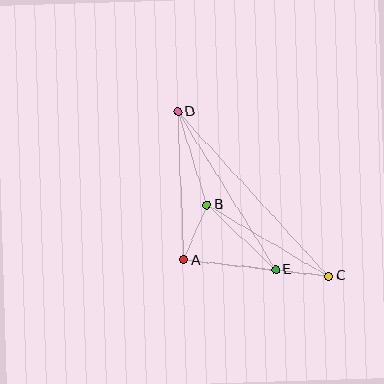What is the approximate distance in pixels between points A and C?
The distance between A and C is approximately 145 pixels.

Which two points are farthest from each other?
Points C and D are farthest from each other.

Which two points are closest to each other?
Points C and E are closest to each other.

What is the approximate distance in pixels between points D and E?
The distance between D and E is approximately 186 pixels.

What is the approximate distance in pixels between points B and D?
The distance between B and D is approximately 98 pixels.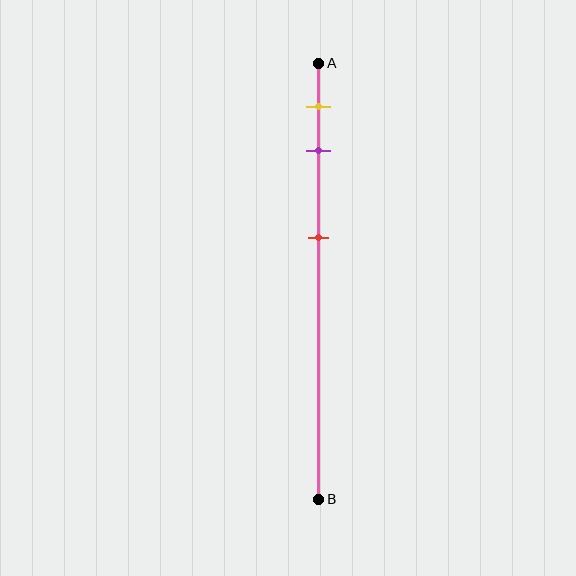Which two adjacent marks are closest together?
The yellow and purple marks are the closest adjacent pair.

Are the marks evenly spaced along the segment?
No, the marks are not evenly spaced.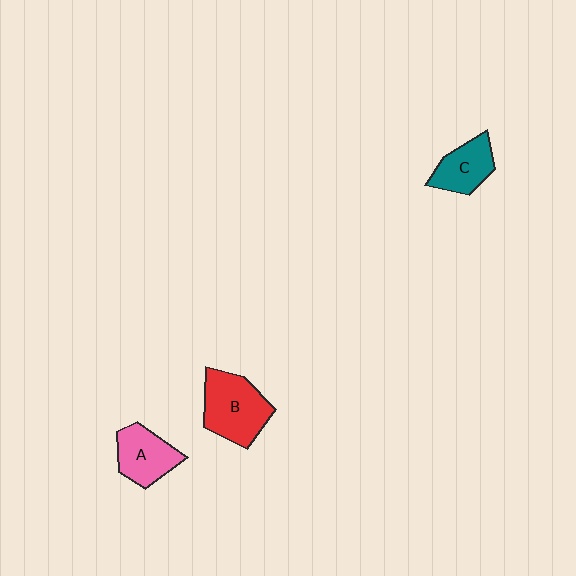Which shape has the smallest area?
Shape C (teal).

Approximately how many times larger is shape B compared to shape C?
Approximately 1.5 times.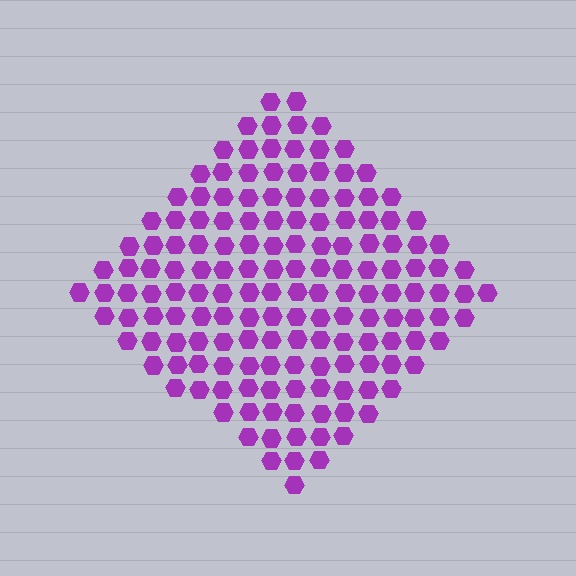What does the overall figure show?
The overall figure shows a diamond.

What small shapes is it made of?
It is made of small hexagons.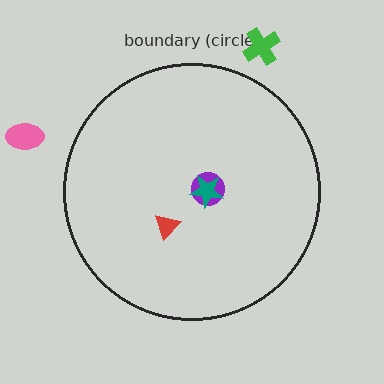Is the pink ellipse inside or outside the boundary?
Outside.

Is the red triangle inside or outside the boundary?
Inside.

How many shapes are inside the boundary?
3 inside, 2 outside.